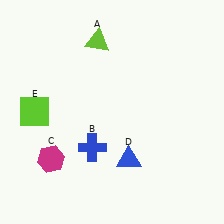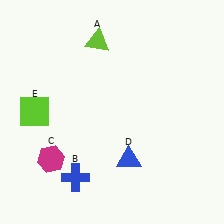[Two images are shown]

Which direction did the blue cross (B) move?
The blue cross (B) moved down.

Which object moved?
The blue cross (B) moved down.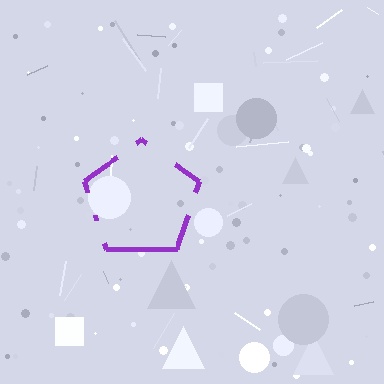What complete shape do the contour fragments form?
The contour fragments form a pentagon.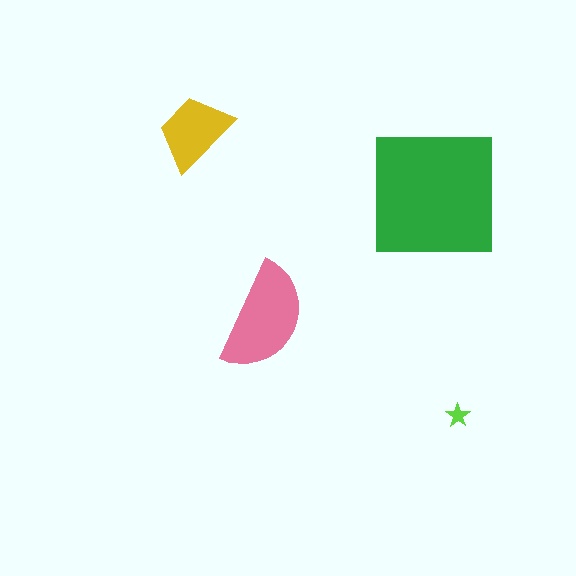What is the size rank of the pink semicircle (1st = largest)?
2nd.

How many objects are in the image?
There are 4 objects in the image.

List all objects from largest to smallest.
The green square, the pink semicircle, the yellow trapezoid, the lime star.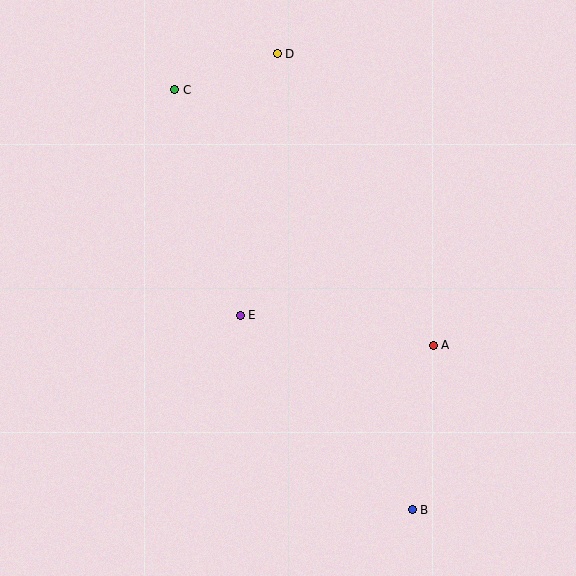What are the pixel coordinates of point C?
Point C is at (175, 90).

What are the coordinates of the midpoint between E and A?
The midpoint between E and A is at (337, 330).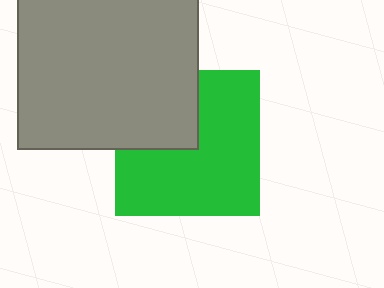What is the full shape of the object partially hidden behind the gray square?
The partially hidden object is a green square.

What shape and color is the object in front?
The object in front is a gray square.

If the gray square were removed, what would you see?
You would see the complete green square.